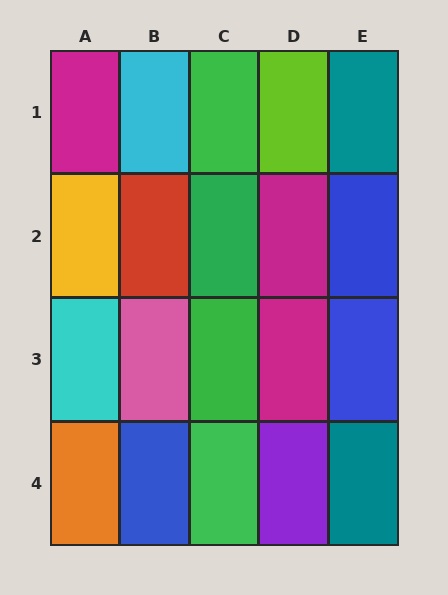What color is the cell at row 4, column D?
Purple.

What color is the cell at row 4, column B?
Blue.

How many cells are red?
1 cell is red.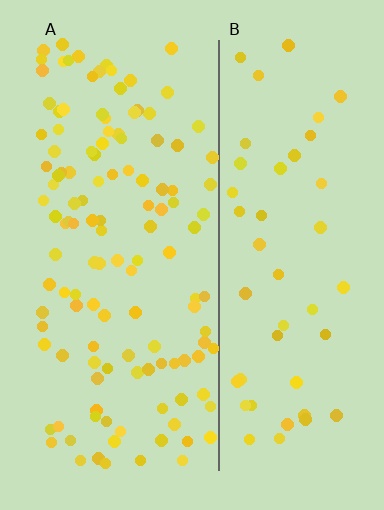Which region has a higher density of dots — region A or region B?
A (the left).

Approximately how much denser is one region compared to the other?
Approximately 2.5× — region A over region B.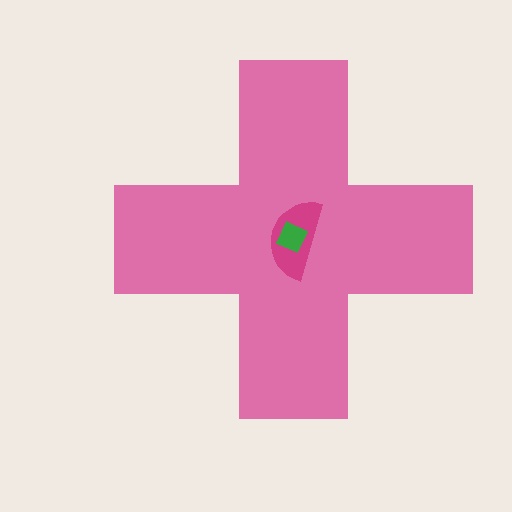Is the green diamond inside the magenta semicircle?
Yes.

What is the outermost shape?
The pink cross.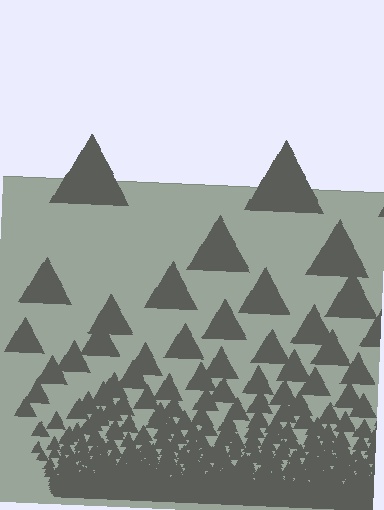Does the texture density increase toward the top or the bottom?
Density increases toward the bottom.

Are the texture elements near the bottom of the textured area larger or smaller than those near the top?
Smaller. The gradient is inverted — elements near the bottom are smaller and denser.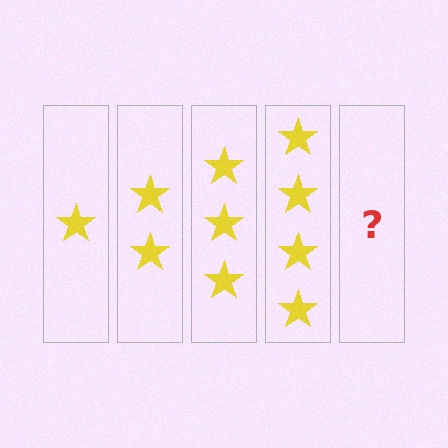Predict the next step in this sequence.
The next step is 5 stars.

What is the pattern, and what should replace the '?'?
The pattern is that each step adds one more star. The '?' should be 5 stars.